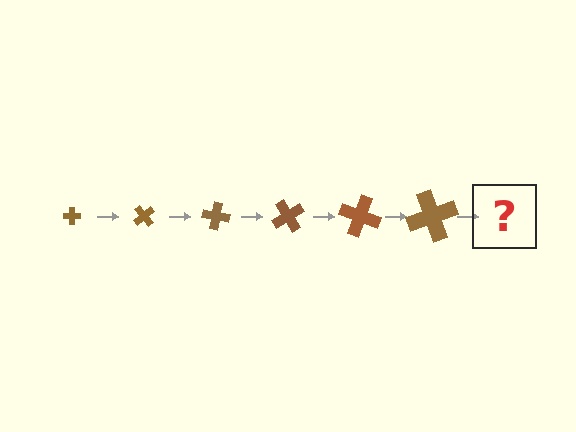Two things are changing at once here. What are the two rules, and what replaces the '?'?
The two rules are that the cross grows larger each step and it rotates 50 degrees each step. The '?' should be a cross, larger than the previous one and rotated 300 degrees from the start.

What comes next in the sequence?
The next element should be a cross, larger than the previous one and rotated 300 degrees from the start.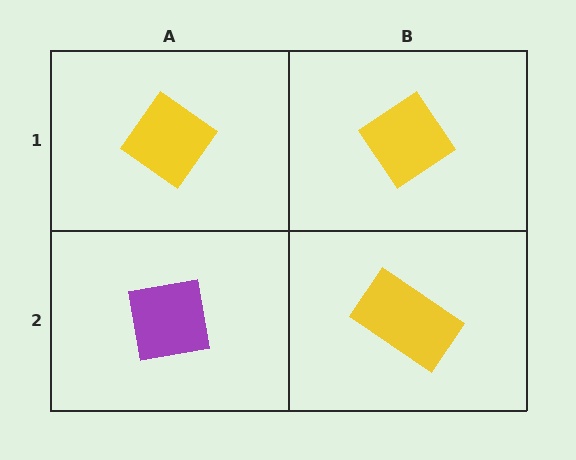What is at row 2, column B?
A yellow rectangle.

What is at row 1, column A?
A yellow diamond.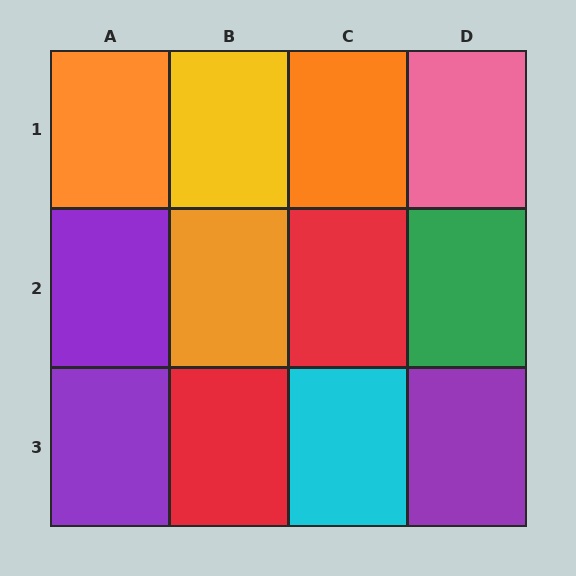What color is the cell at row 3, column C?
Cyan.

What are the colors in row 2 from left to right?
Purple, orange, red, green.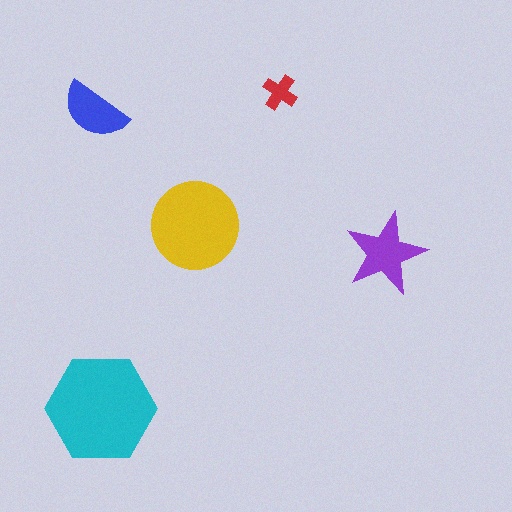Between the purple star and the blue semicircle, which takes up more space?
The purple star.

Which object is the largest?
The cyan hexagon.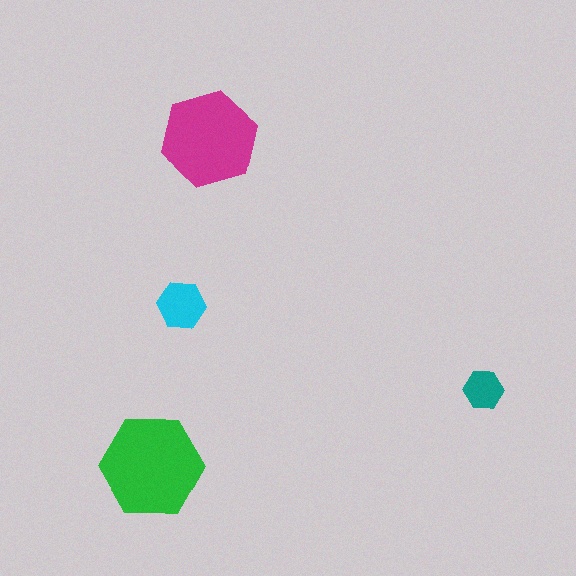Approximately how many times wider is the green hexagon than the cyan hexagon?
About 2 times wider.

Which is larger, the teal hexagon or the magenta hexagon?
The magenta one.